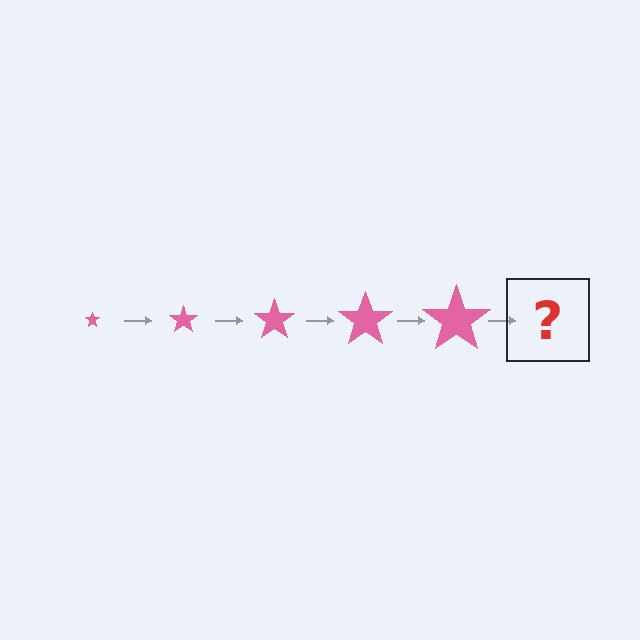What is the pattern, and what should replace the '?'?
The pattern is that the star gets progressively larger each step. The '?' should be a pink star, larger than the previous one.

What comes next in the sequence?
The next element should be a pink star, larger than the previous one.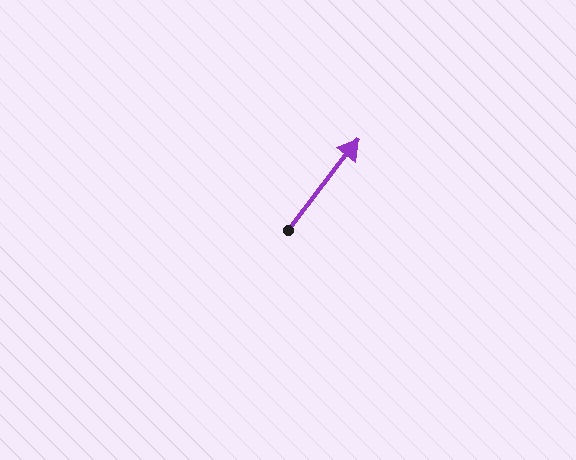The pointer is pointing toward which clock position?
Roughly 1 o'clock.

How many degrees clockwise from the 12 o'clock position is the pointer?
Approximately 38 degrees.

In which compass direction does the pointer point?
Northeast.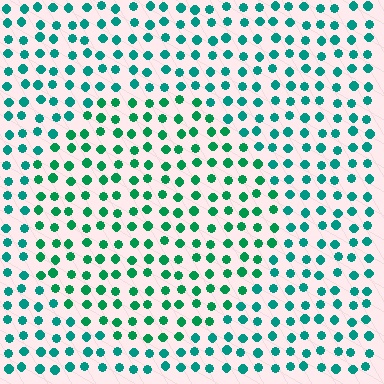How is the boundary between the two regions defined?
The boundary is defined purely by a slight shift in hue (about 23 degrees). Spacing, size, and orientation are identical on both sides.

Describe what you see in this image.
The image is filled with small teal elements in a uniform arrangement. A circle-shaped region is visible where the elements are tinted to a slightly different hue, forming a subtle color boundary.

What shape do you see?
I see a circle.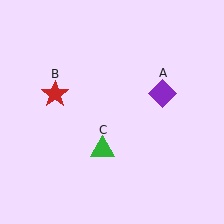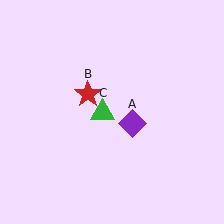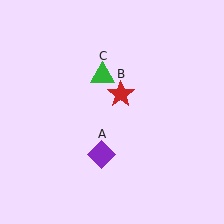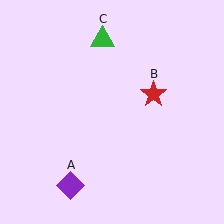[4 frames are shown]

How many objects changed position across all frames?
3 objects changed position: purple diamond (object A), red star (object B), green triangle (object C).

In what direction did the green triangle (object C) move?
The green triangle (object C) moved up.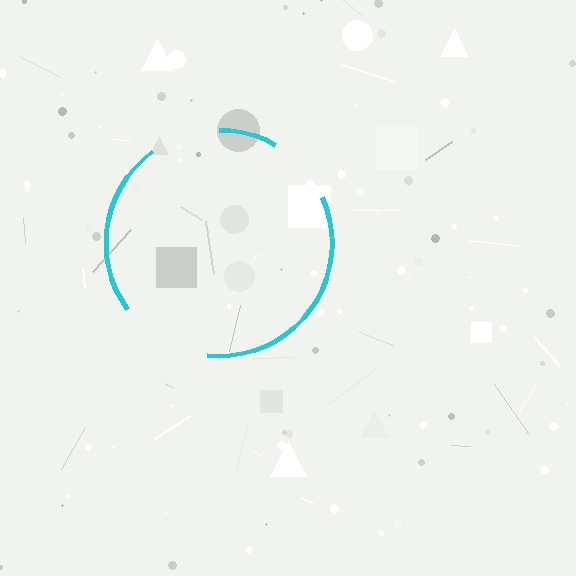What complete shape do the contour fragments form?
The contour fragments form a circle.